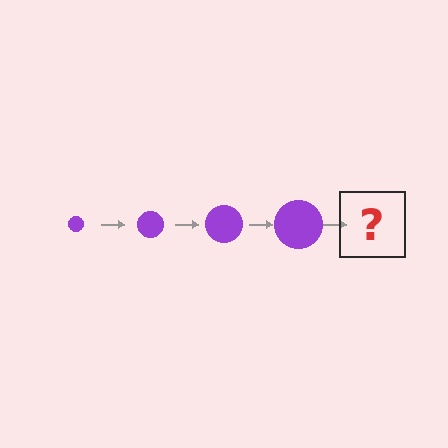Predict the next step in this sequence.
The next step is a purple circle, larger than the previous one.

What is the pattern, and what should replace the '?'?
The pattern is that the circle gets progressively larger each step. The '?' should be a purple circle, larger than the previous one.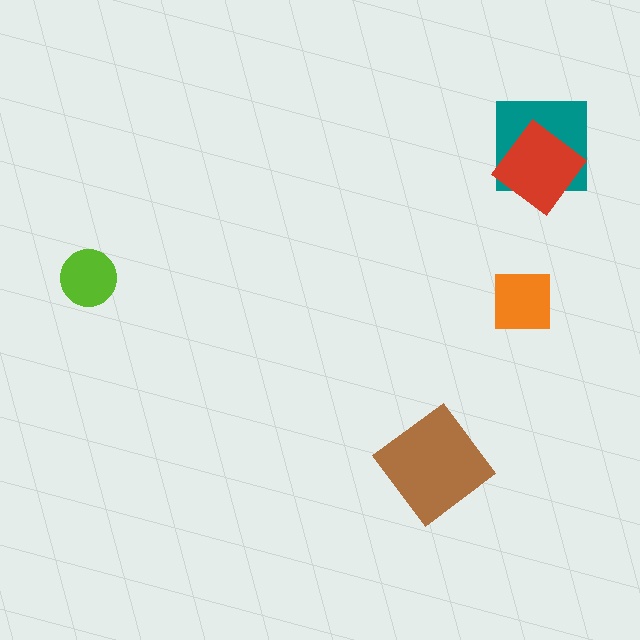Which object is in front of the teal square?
The red diamond is in front of the teal square.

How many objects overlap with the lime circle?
0 objects overlap with the lime circle.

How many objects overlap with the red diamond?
1 object overlaps with the red diamond.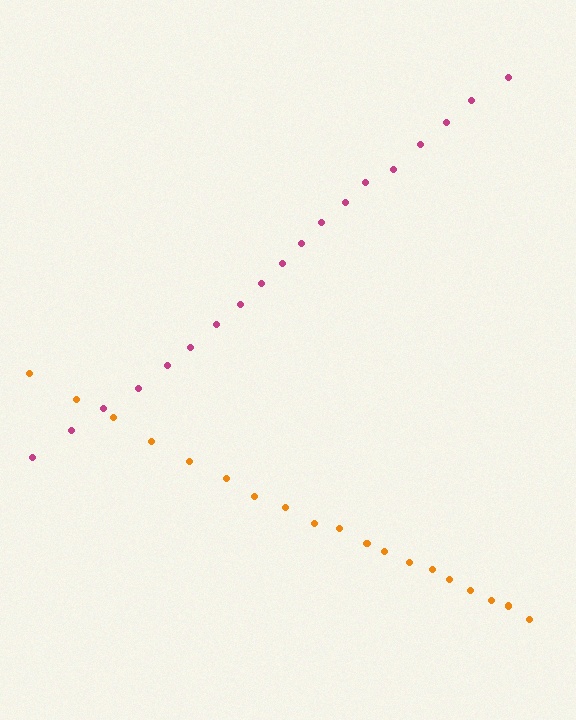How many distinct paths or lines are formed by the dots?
There are 2 distinct paths.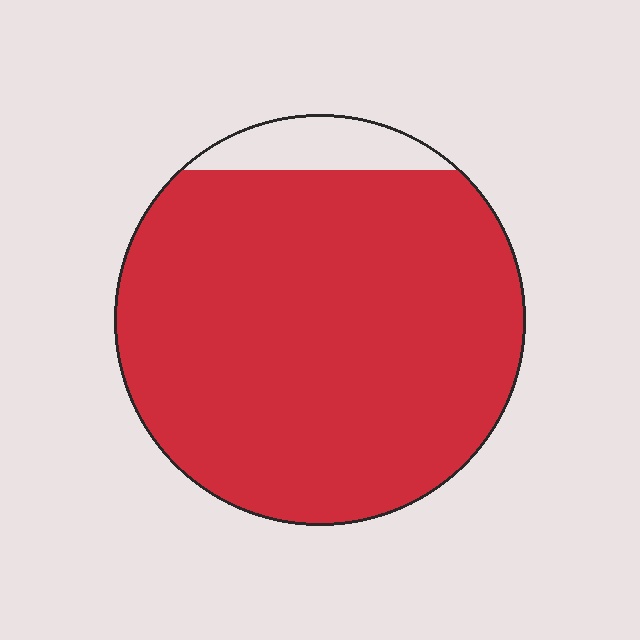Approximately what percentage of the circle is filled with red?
Approximately 90%.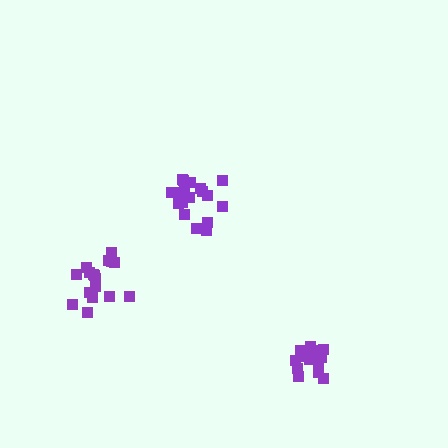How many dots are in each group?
Group 1: 19 dots, Group 2: 15 dots, Group 3: 17 dots (51 total).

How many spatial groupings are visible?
There are 3 spatial groupings.